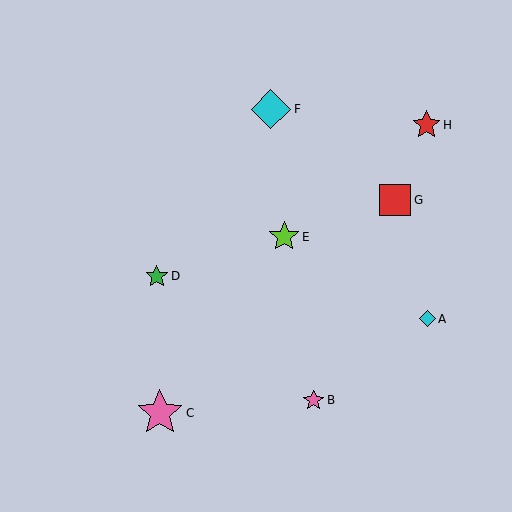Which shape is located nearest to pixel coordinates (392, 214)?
The red square (labeled G) at (395, 200) is nearest to that location.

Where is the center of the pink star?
The center of the pink star is at (314, 400).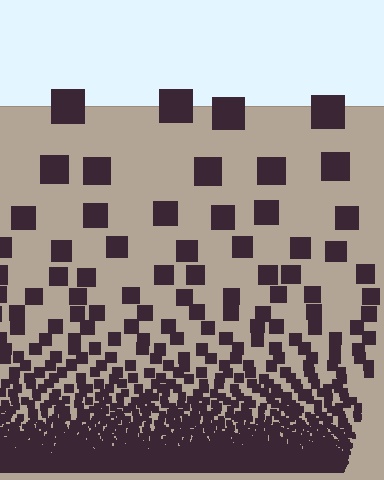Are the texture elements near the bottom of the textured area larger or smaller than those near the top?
Smaller. The gradient is inverted — elements near the bottom are smaller and denser.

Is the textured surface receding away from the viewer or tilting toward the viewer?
The surface appears to tilt toward the viewer. Texture elements get larger and sparser toward the top.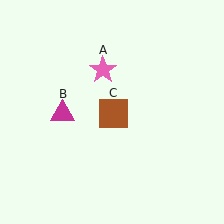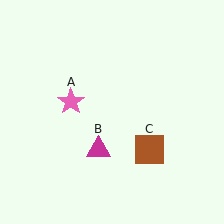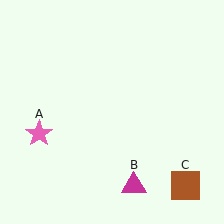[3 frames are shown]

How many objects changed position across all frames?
3 objects changed position: pink star (object A), magenta triangle (object B), brown square (object C).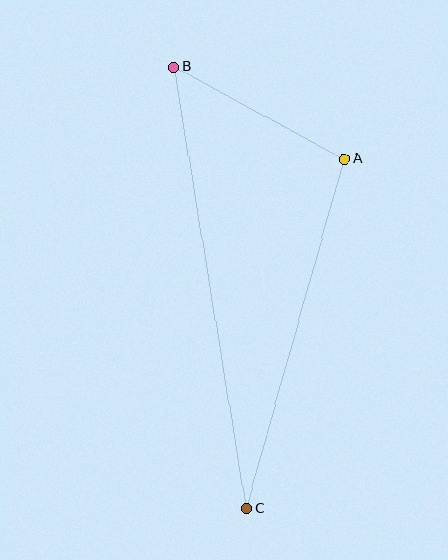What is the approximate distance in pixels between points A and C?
The distance between A and C is approximately 363 pixels.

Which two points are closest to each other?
Points A and B are closest to each other.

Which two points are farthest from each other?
Points B and C are farthest from each other.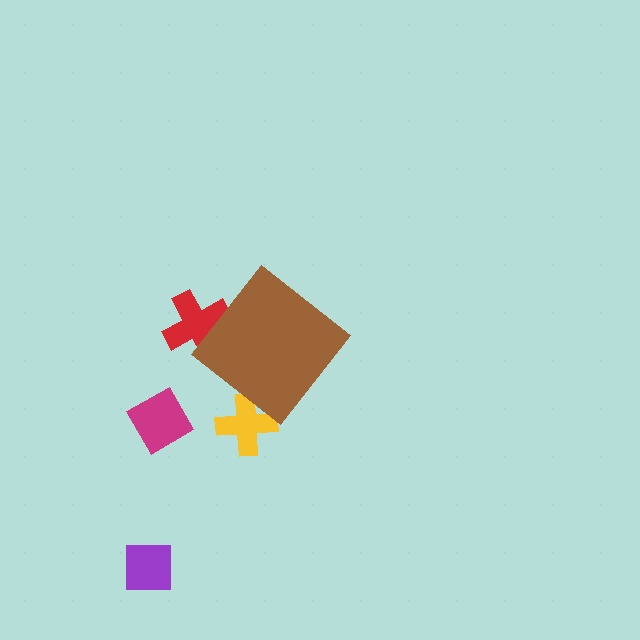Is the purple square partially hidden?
No, the purple square is fully visible.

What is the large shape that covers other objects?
A brown diamond.